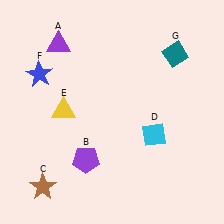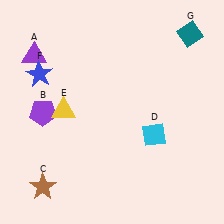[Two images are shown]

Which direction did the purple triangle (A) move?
The purple triangle (A) moved left.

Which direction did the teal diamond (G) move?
The teal diamond (G) moved up.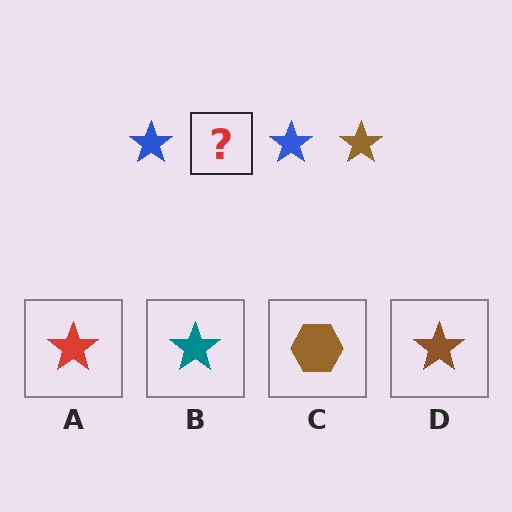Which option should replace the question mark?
Option D.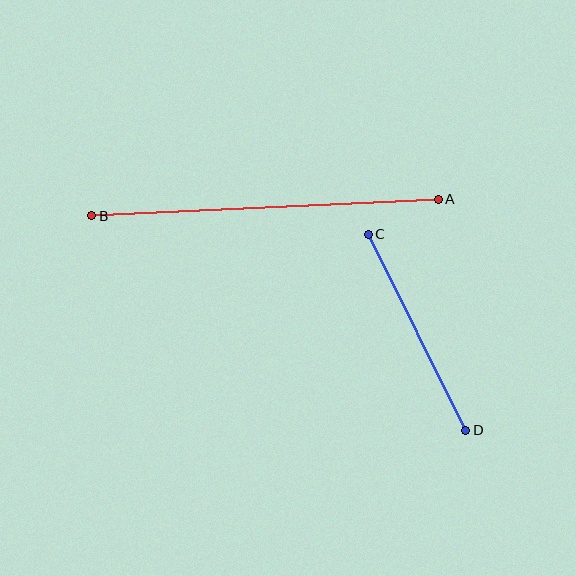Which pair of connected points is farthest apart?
Points A and B are farthest apart.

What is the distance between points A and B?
The distance is approximately 347 pixels.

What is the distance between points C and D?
The distance is approximately 219 pixels.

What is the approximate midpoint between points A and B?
The midpoint is at approximately (265, 208) pixels.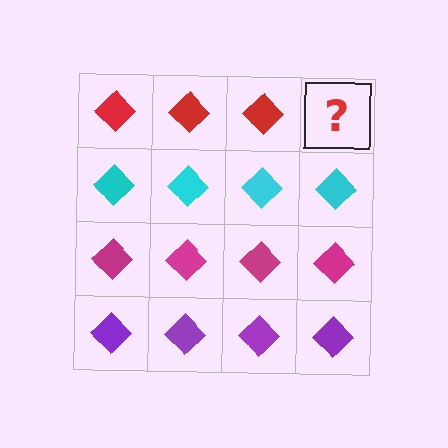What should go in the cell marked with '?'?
The missing cell should contain a red diamond.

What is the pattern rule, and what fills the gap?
The rule is that each row has a consistent color. The gap should be filled with a red diamond.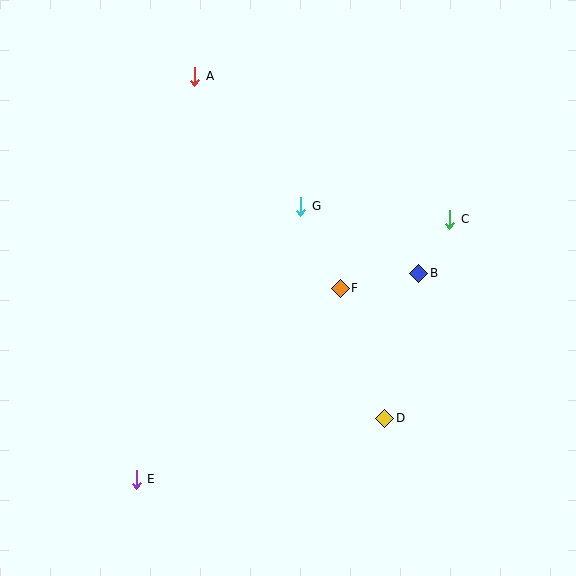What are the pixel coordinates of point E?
Point E is at (136, 479).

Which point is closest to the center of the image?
Point F at (340, 288) is closest to the center.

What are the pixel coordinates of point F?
Point F is at (340, 288).